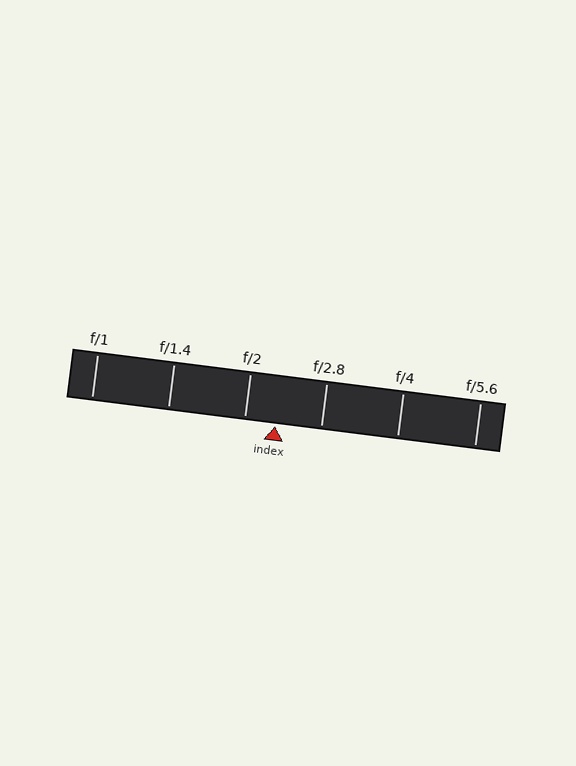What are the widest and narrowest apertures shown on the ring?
The widest aperture shown is f/1 and the narrowest is f/5.6.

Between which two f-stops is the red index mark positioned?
The index mark is between f/2 and f/2.8.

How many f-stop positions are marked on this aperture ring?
There are 6 f-stop positions marked.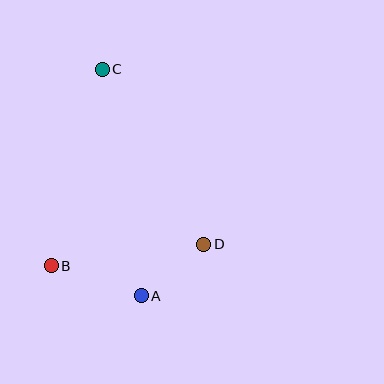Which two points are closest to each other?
Points A and D are closest to each other.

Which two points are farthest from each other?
Points A and C are farthest from each other.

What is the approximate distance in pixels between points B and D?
The distance between B and D is approximately 154 pixels.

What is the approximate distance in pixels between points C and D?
The distance between C and D is approximately 203 pixels.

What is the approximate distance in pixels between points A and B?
The distance between A and B is approximately 95 pixels.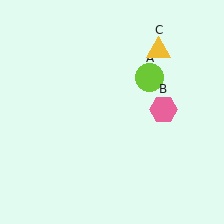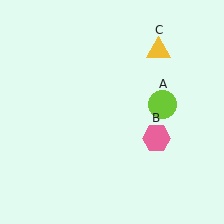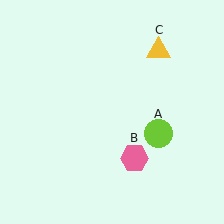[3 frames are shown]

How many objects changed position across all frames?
2 objects changed position: lime circle (object A), pink hexagon (object B).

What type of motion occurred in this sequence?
The lime circle (object A), pink hexagon (object B) rotated clockwise around the center of the scene.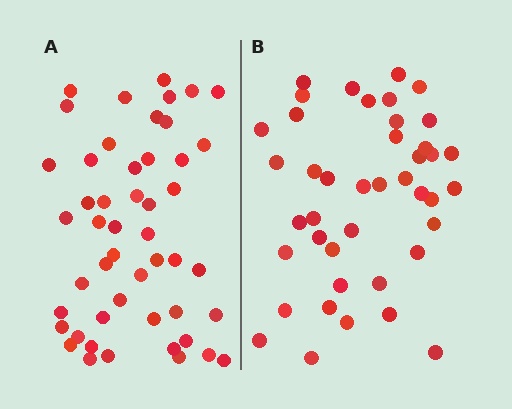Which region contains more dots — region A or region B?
Region A (the left region) has more dots.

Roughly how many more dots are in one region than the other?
Region A has roughly 8 or so more dots than region B.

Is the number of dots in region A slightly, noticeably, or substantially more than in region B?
Region A has only slightly more — the two regions are fairly close. The ratio is roughly 1.2 to 1.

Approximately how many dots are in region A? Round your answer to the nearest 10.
About 50 dots. (The exact count is 49, which rounds to 50.)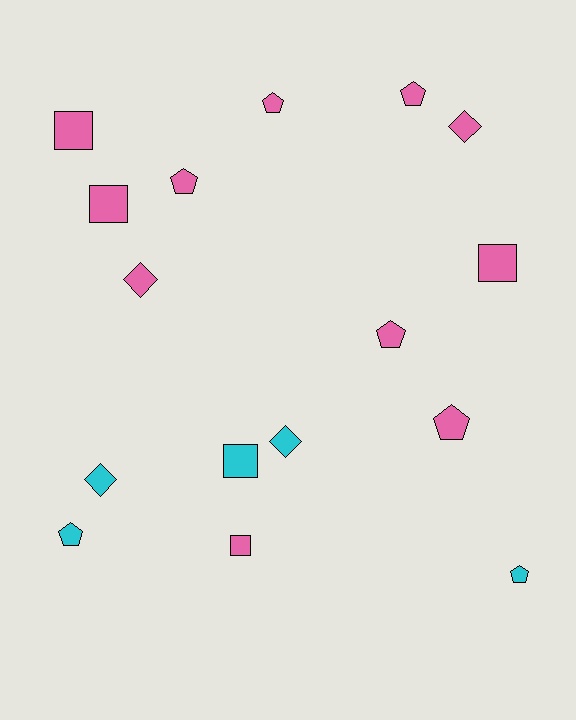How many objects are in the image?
There are 16 objects.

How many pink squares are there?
There are 4 pink squares.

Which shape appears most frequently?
Pentagon, with 7 objects.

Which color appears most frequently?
Pink, with 11 objects.